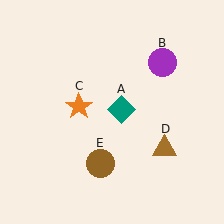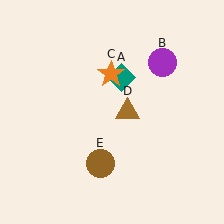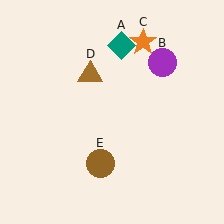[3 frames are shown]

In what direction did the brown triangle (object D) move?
The brown triangle (object D) moved up and to the left.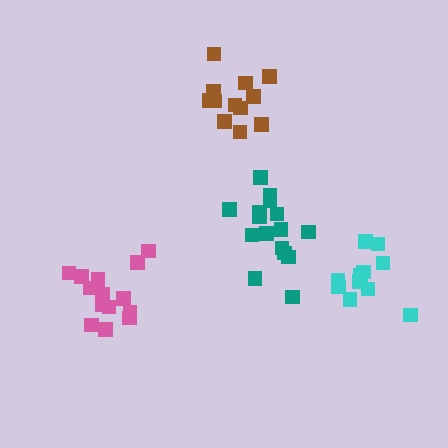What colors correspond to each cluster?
The clusters are colored: cyan, brown, teal, pink.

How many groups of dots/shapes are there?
There are 4 groups.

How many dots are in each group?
Group 1: 11 dots, Group 2: 12 dots, Group 3: 16 dots, Group 4: 14 dots (53 total).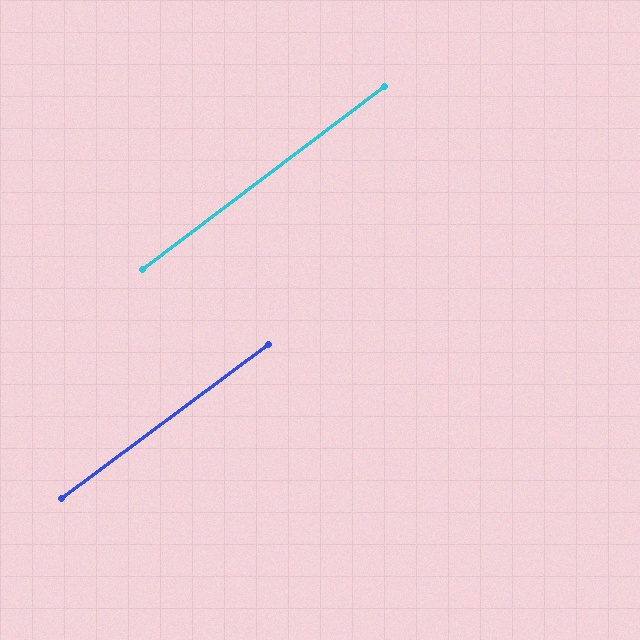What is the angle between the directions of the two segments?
Approximately 0 degrees.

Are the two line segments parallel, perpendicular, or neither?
Parallel — their directions differ by only 0.5°.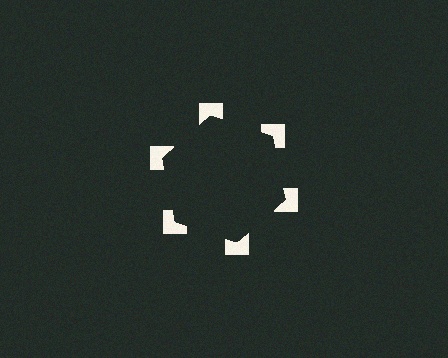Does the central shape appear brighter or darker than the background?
It typically appears slightly darker than the background, even though no actual brightness change is drawn.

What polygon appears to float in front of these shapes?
An illusory hexagon — its edges are inferred from the aligned wedge cuts in the notched squares, not physically drawn.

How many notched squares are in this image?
There are 6 — one at each vertex of the illusory hexagon.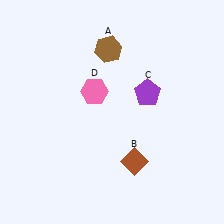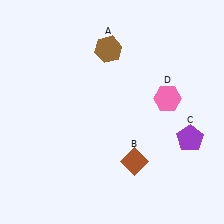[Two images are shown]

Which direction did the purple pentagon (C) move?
The purple pentagon (C) moved down.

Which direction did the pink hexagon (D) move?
The pink hexagon (D) moved right.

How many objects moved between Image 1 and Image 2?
2 objects moved between the two images.